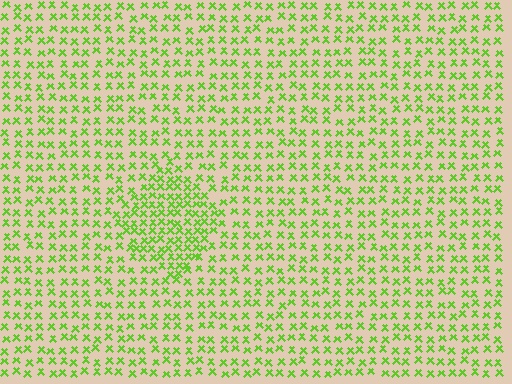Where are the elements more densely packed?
The elements are more densely packed inside the diamond boundary.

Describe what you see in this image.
The image contains small lime elements arranged at two different densities. A diamond-shaped region is visible where the elements are more densely packed than the surrounding area.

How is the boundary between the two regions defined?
The boundary is defined by a change in element density (approximately 1.7x ratio). All elements are the same color, size, and shape.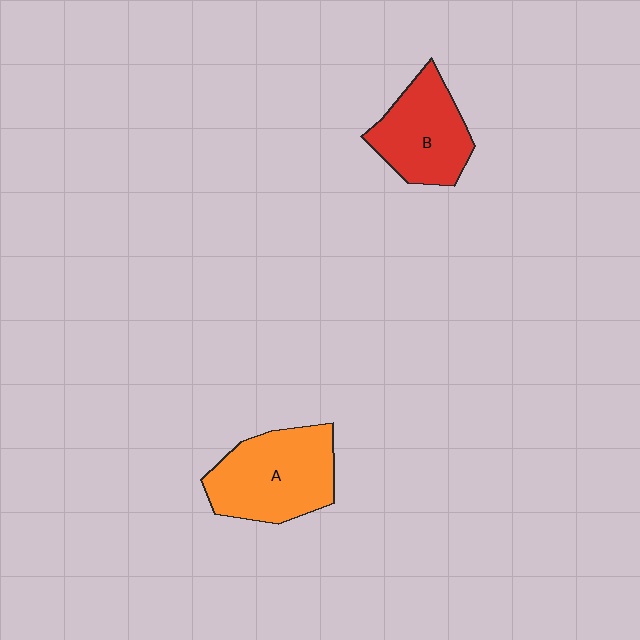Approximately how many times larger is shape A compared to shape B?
Approximately 1.2 times.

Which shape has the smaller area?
Shape B (red).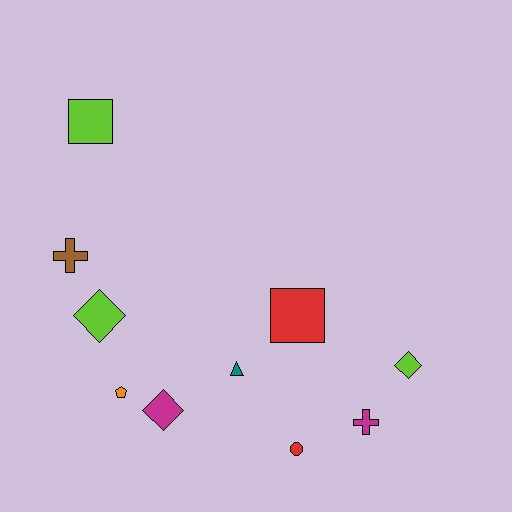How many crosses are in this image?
There are 2 crosses.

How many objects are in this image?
There are 10 objects.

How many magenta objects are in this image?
There are 2 magenta objects.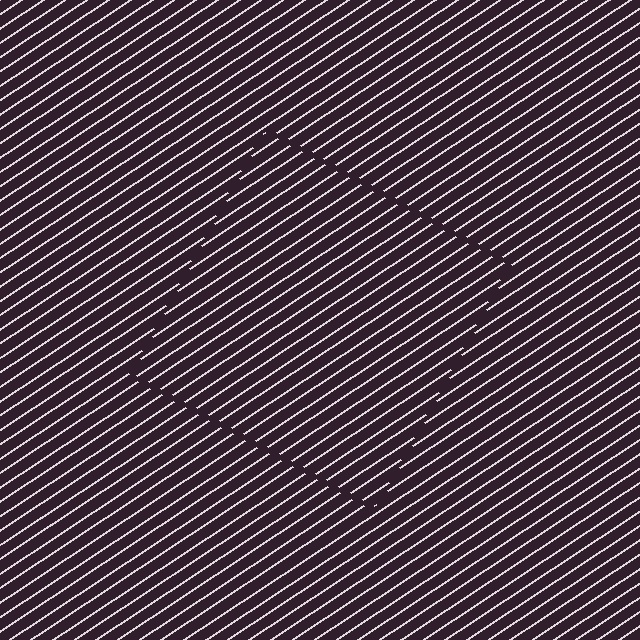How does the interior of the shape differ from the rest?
The interior of the shape contains the same grating, shifted by half a period — the contour is defined by the phase discontinuity where line-ends from the inner and outer gratings abut.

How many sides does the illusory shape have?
4 sides — the line-ends trace a square.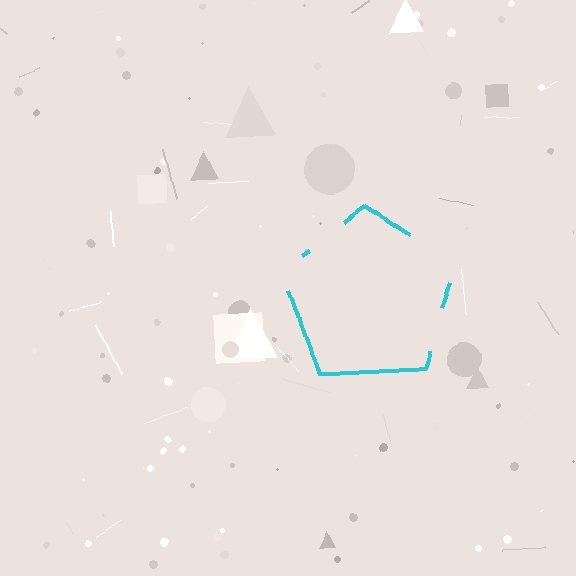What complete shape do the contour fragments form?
The contour fragments form a pentagon.